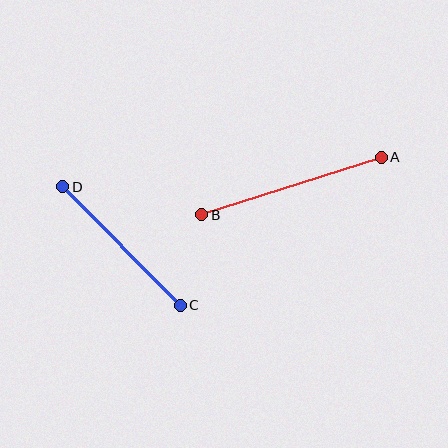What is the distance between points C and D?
The distance is approximately 167 pixels.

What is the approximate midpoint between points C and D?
The midpoint is at approximately (121, 246) pixels.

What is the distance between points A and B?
The distance is approximately 188 pixels.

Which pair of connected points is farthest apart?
Points A and B are farthest apart.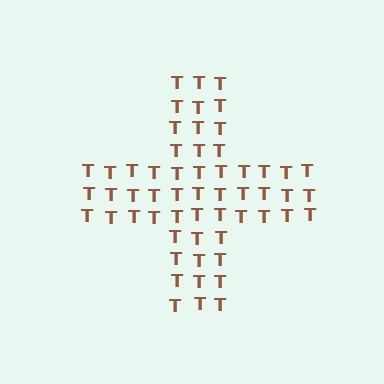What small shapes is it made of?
It is made of small letter T's.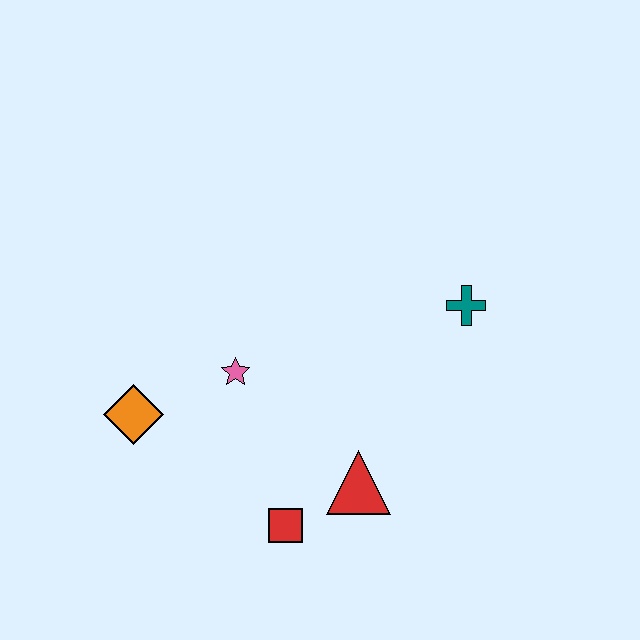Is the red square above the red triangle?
No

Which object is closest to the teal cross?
The red triangle is closest to the teal cross.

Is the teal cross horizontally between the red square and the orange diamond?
No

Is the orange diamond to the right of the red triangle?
No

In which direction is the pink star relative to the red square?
The pink star is above the red square.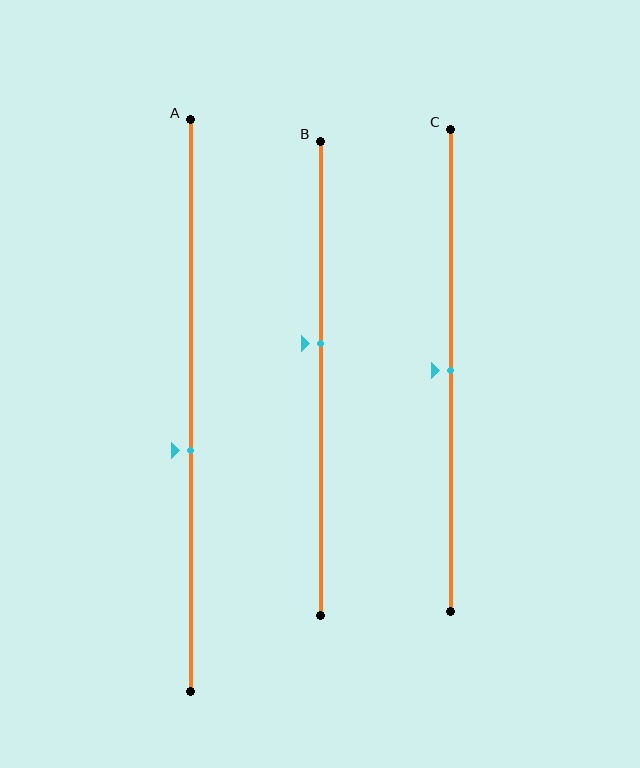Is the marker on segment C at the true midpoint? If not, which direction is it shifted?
Yes, the marker on segment C is at the true midpoint.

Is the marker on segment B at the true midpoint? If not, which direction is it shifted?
No, the marker on segment B is shifted upward by about 7% of the segment length.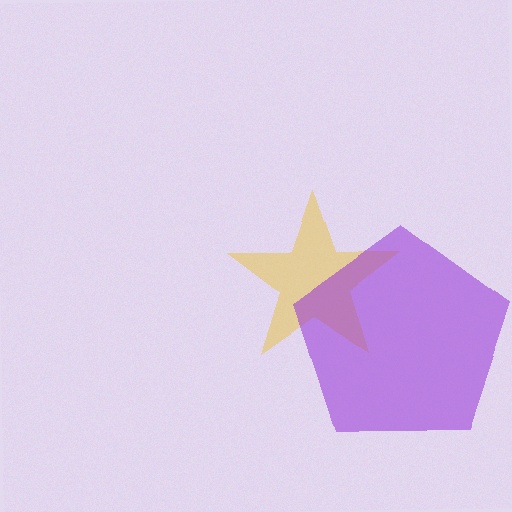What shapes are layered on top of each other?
The layered shapes are: a yellow star, a purple pentagon.